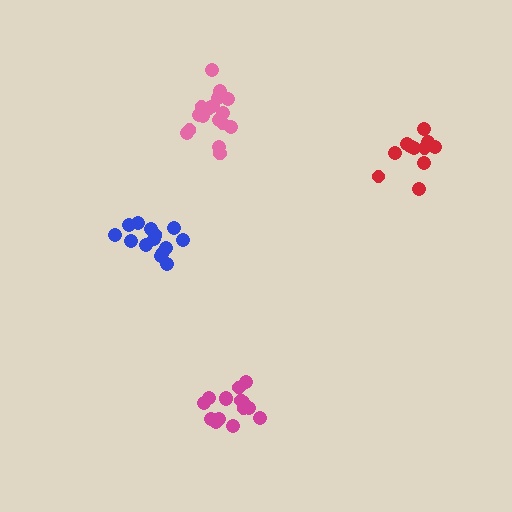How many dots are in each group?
Group 1: 14 dots, Group 2: 11 dots, Group 3: 17 dots, Group 4: 15 dots (57 total).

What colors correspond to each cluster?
The clusters are colored: blue, red, pink, magenta.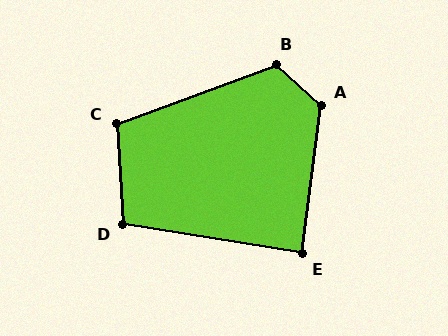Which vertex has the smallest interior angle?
E, at approximately 88 degrees.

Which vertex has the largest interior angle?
A, at approximately 125 degrees.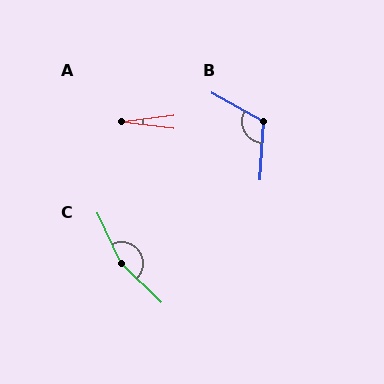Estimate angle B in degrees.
Approximately 116 degrees.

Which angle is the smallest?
A, at approximately 15 degrees.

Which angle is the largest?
C, at approximately 159 degrees.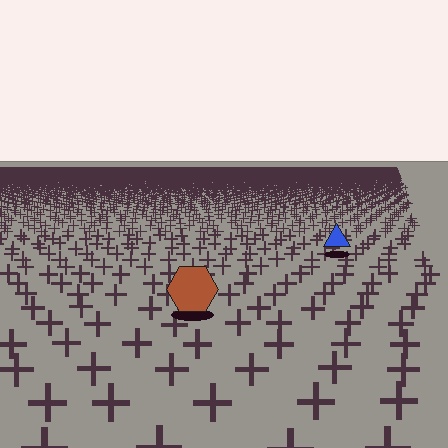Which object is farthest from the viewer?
The blue triangle is farthest from the viewer. It appears smaller and the ground texture around it is denser.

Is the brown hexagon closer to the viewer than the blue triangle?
Yes. The brown hexagon is closer — you can tell from the texture gradient: the ground texture is coarser near it.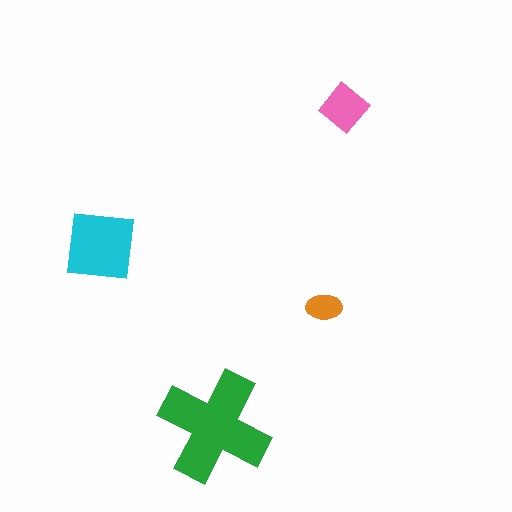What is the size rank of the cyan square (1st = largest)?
2nd.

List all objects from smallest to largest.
The orange ellipse, the pink diamond, the cyan square, the green cross.